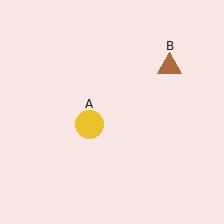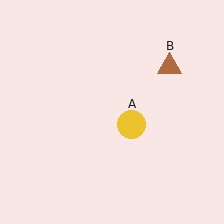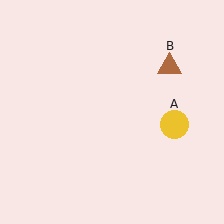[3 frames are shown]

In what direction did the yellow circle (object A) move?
The yellow circle (object A) moved right.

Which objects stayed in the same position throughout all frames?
Brown triangle (object B) remained stationary.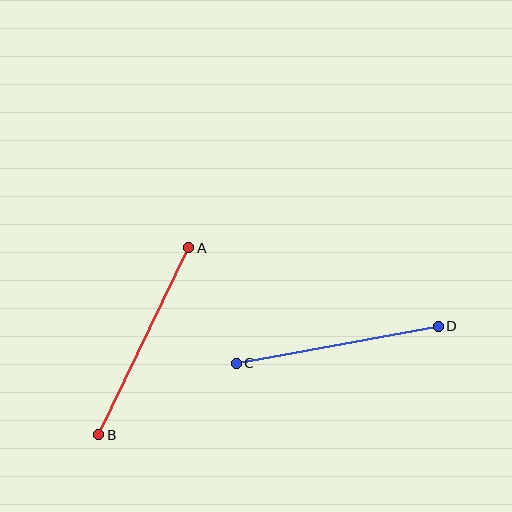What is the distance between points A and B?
The distance is approximately 208 pixels.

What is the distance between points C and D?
The distance is approximately 205 pixels.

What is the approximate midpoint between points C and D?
The midpoint is at approximately (337, 345) pixels.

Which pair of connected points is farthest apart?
Points A and B are farthest apart.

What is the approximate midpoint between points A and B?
The midpoint is at approximately (144, 341) pixels.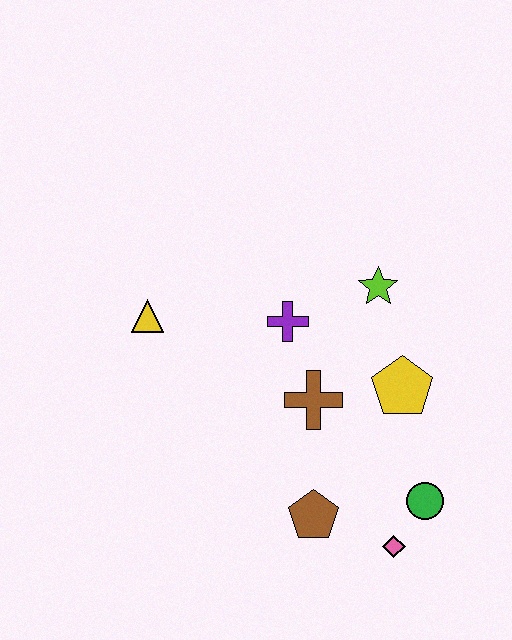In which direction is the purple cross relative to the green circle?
The purple cross is above the green circle.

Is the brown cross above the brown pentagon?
Yes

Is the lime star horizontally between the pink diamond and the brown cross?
Yes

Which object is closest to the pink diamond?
The green circle is closest to the pink diamond.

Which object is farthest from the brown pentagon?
The yellow triangle is farthest from the brown pentagon.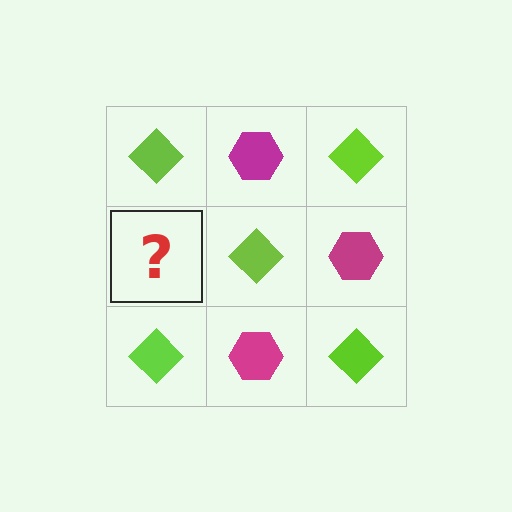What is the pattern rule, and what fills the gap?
The rule is that it alternates lime diamond and magenta hexagon in a checkerboard pattern. The gap should be filled with a magenta hexagon.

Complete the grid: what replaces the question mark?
The question mark should be replaced with a magenta hexagon.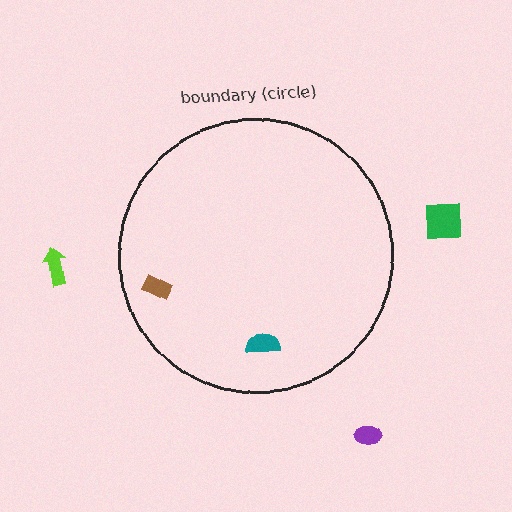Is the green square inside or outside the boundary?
Outside.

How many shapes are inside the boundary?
2 inside, 3 outside.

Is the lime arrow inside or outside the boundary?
Outside.